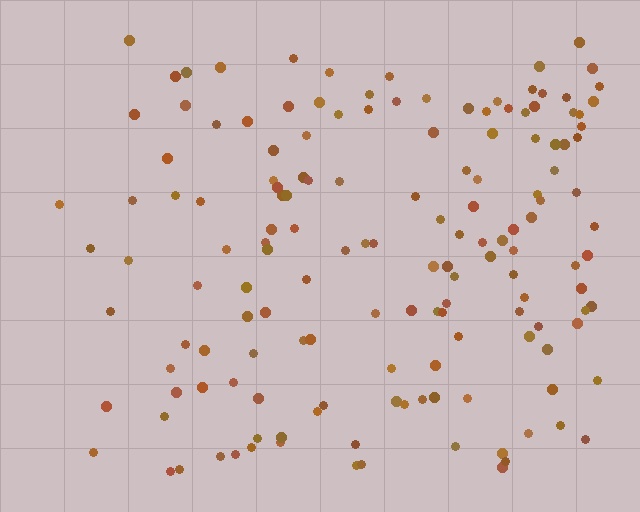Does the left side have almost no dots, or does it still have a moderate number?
Still a moderate number, just noticeably fewer than the right.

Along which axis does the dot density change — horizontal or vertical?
Horizontal.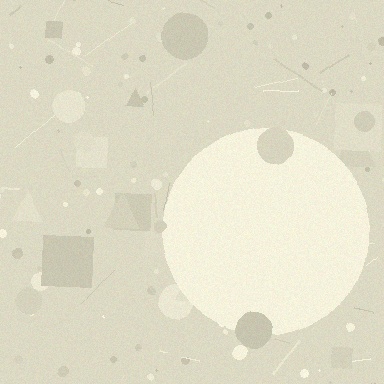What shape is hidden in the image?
A circle is hidden in the image.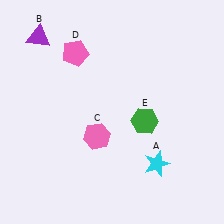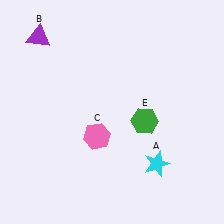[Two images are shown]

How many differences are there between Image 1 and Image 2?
There is 1 difference between the two images.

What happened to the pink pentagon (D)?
The pink pentagon (D) was removed in Image 2. It was in the top-left area of Image 1.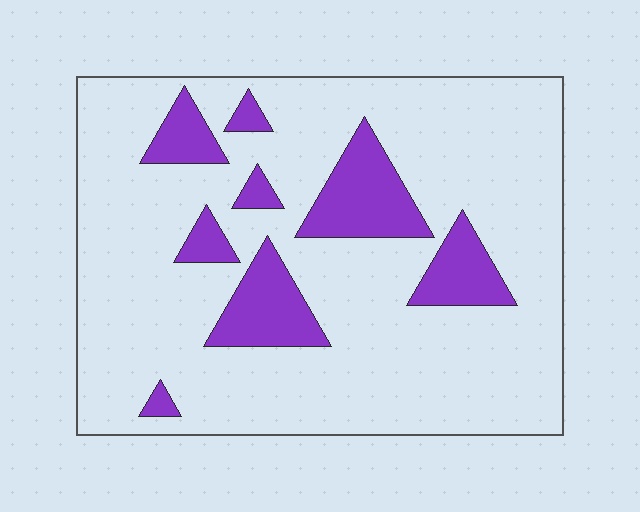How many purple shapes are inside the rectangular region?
8.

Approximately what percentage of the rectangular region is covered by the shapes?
Approximately 15%.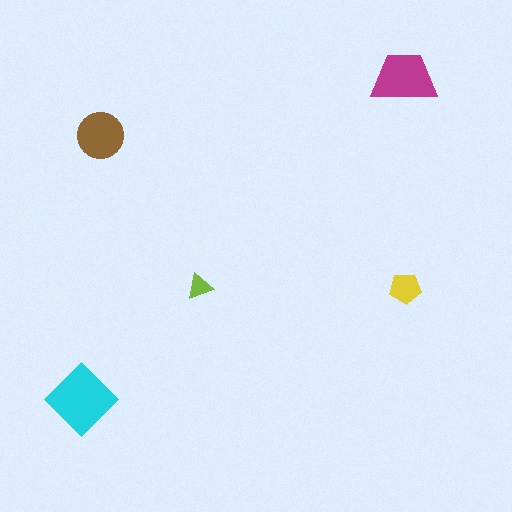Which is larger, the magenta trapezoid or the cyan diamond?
The cyan diamond.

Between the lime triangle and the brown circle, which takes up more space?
The brown circle.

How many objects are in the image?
There are 5 objects in the image.